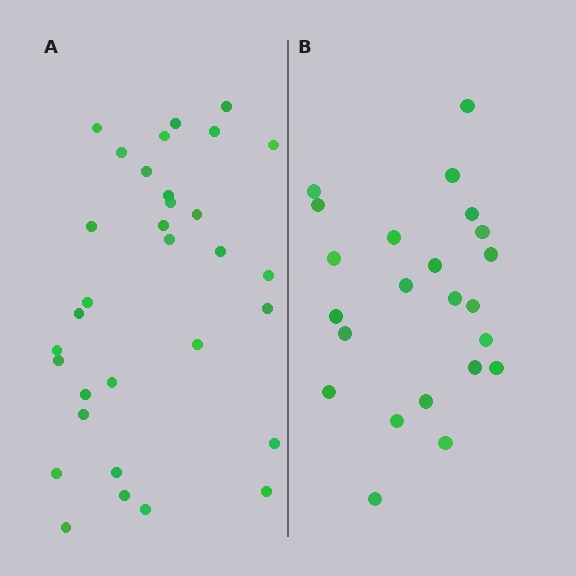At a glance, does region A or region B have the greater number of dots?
Region A (the left region) has more dots.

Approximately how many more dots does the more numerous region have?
Region A has roughly 8 or so more dots than region B.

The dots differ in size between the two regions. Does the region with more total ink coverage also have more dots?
No. Region B has more total ink coverage because its dots are larger, but region A actually contains more individual dots. Total area can be misleading — the number of items is what matters here.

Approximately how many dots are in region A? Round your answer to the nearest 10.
About 30 dots. (The exact count is 32, which rounds to 30.)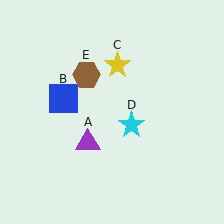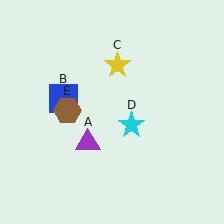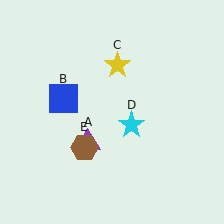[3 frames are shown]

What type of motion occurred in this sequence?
The brown hexagon (object E) rotated counterclockwise around the center of the scene.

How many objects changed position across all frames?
1 object changed position: brown hexagon (object E).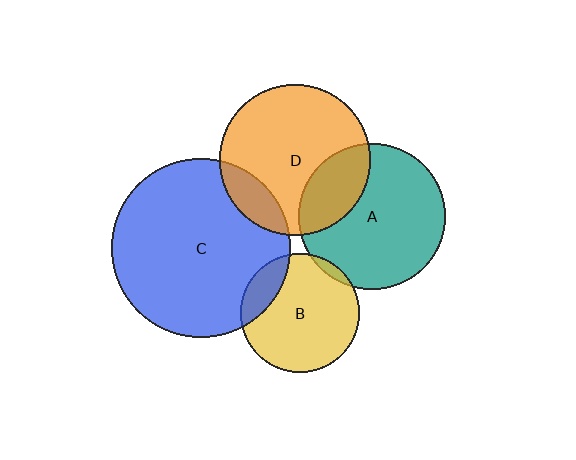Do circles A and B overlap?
Yes.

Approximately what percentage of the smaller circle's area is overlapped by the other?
Approximately 5%.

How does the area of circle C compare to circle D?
Approximately 1.4 times.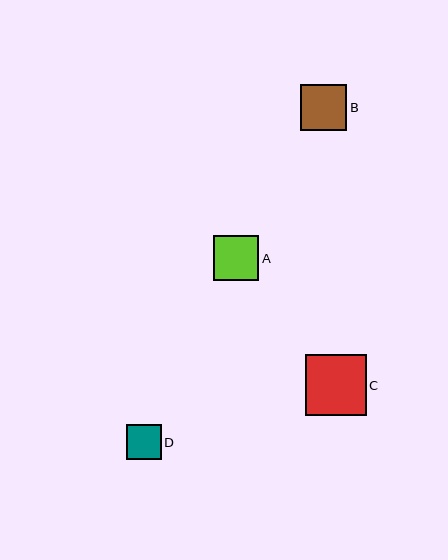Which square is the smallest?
Square D is the smallest with a size of approximately 35 pixels.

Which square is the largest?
Square C is the largest with a size of approximately 61 pixels.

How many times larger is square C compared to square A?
Square C is approximately 1.3 times the size of square A.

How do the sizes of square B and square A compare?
Square B and square A are approximately the same size.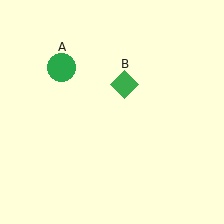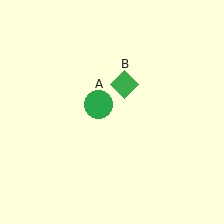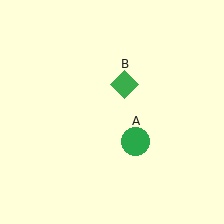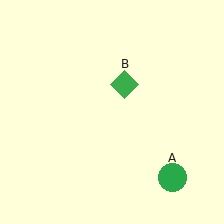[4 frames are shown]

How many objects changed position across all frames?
1 object changed position: green circle (object A).